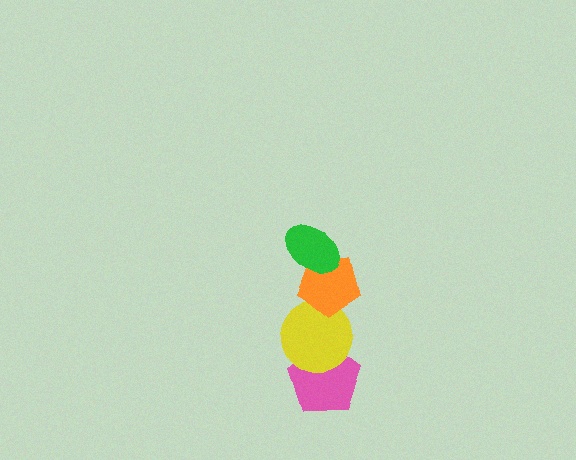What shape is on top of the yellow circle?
The orange pentagon is on top of the yellow circle.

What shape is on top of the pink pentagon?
The yellow circle is on top of the pink pentagon.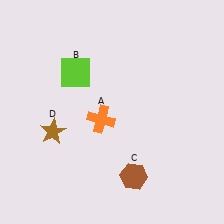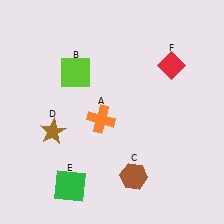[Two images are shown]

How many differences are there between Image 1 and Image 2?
There are 2 differences between the two images.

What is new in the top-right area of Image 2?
A red diamond (F) was added in the top-right area of Image 2.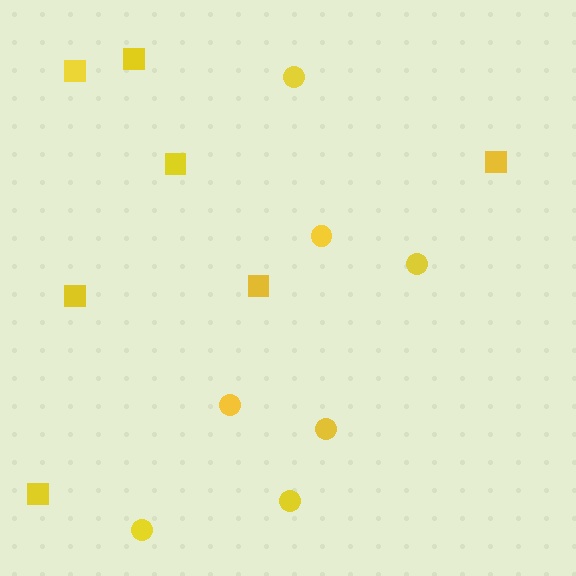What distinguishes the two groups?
There are 2 groups: one group of squares (7) and one group of circles (7).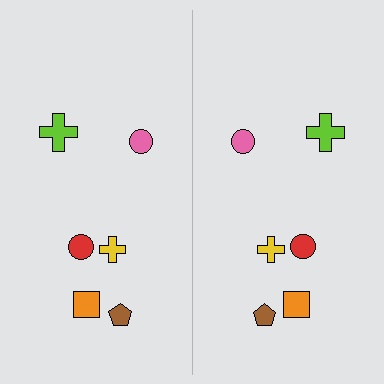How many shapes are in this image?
There are 12 shapes in this image.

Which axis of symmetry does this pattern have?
The pattern has a vertical axis of symmetry running through the center of the image.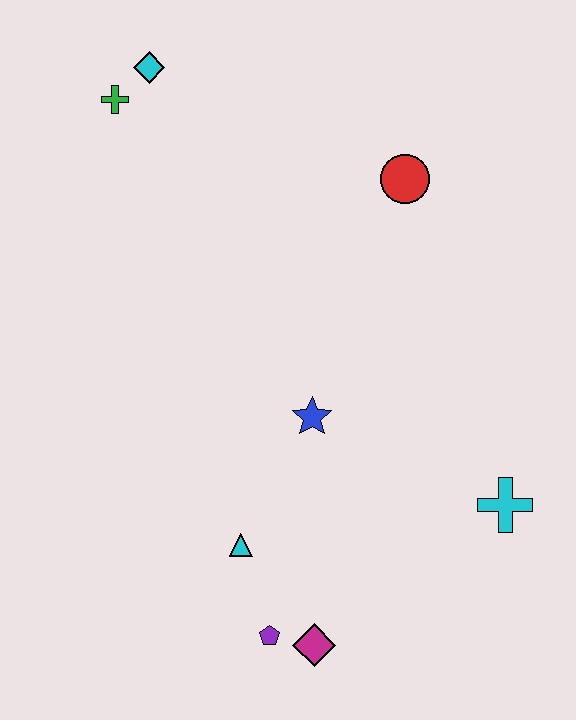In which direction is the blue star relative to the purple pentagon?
The blue star is above the purple pentagon.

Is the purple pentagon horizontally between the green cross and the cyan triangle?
No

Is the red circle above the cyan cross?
Yes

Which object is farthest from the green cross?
The magenta diamond is farthest from the green cross.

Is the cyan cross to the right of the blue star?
Yes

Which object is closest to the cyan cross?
The blue star is closest to the cyan cross.